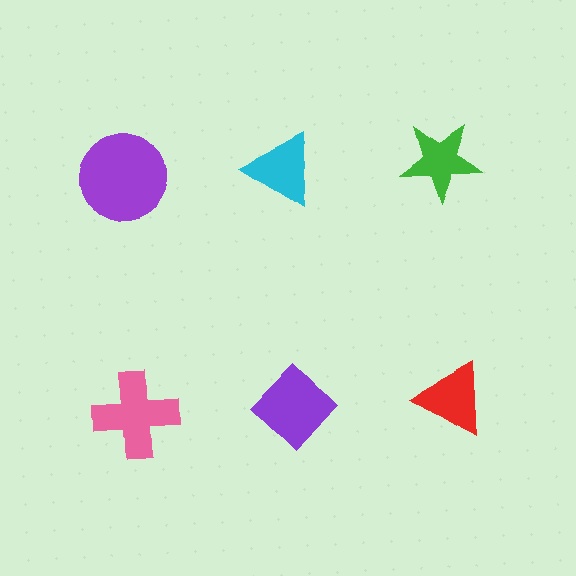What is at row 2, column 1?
A pink cross.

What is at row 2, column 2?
A purple diamond.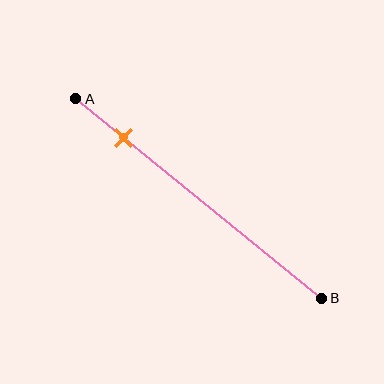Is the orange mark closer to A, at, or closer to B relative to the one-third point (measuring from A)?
The orange mark is closer to point A than the one-third point of segment AB.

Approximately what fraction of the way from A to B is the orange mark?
The orange mark is approximately 20% of the way from A to B.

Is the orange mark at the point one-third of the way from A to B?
No, the mark is at about 20% from A, not at the 33% one-third point.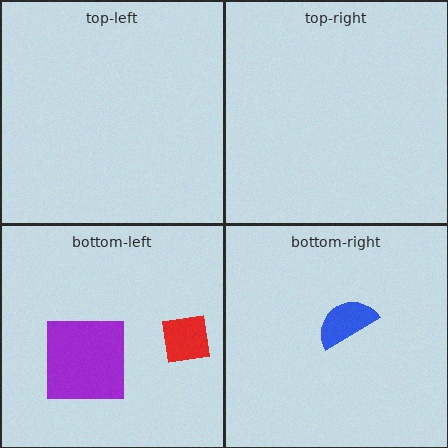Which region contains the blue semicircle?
The bottom-right region.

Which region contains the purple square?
The bottom-left region.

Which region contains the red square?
The bottom-left region.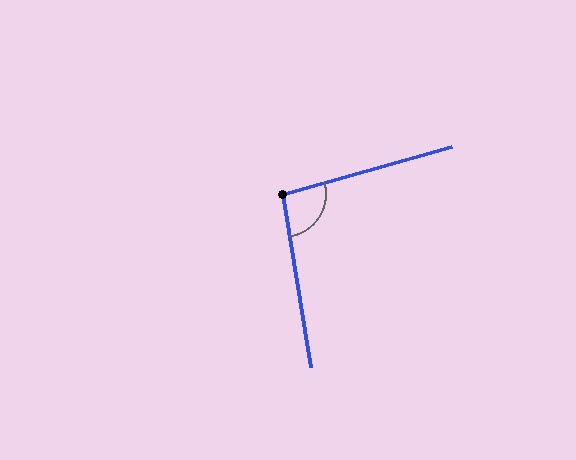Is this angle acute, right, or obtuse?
It is obtuse.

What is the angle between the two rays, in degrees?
Approximately 97 degrees.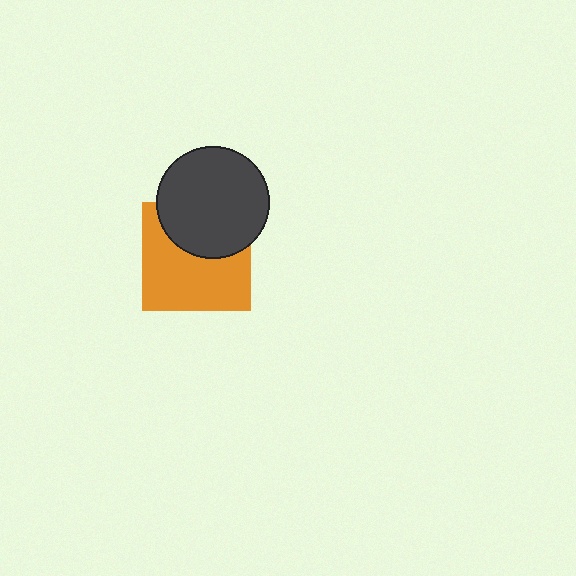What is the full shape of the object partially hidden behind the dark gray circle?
The partially hidden object is an orange square.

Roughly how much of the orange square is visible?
About half of it is visible (roughly 62%).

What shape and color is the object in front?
The object in front is a dark gray circle.